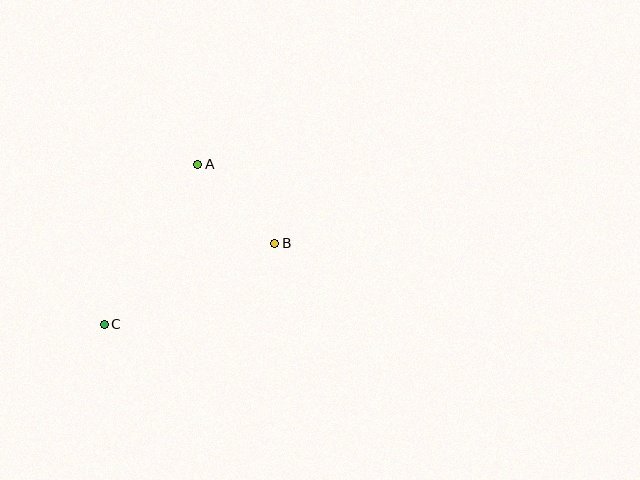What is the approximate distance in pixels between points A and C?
The distance between A and C is approximately 185 pixels.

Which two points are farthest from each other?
Points B and C are farthest from each other.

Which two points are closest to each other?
Points A and B are closest to each other.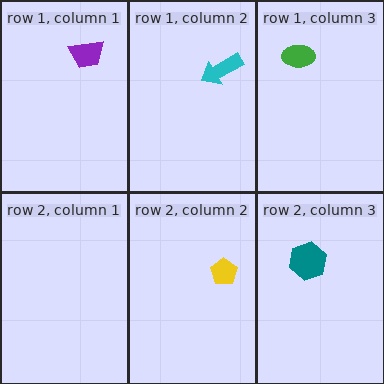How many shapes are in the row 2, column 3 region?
1.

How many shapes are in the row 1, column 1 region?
1.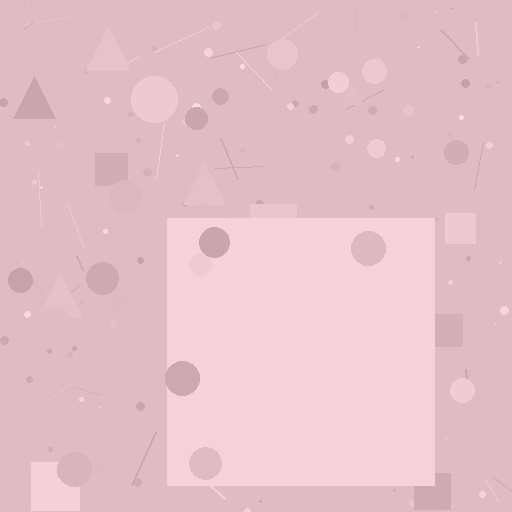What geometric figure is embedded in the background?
A square is embedded in the background.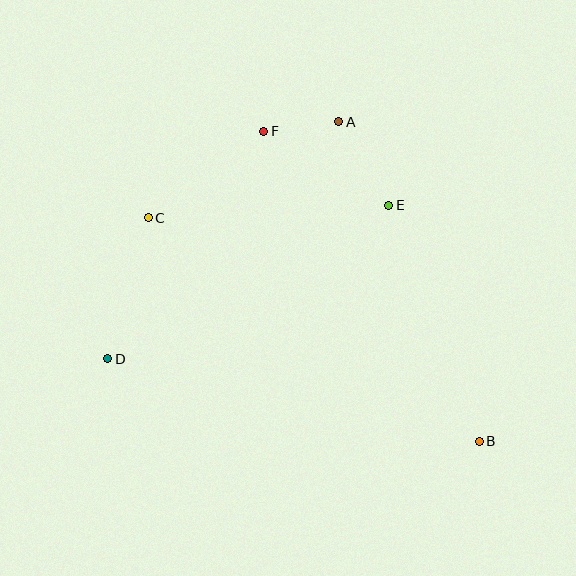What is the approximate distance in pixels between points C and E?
The distance between C and E is approximately 241 pixels.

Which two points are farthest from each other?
Points B and C are farthest from each other.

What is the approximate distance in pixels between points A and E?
The distance between A and E is approximately 97 pixels.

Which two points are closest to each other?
Points A and F are closest to each other.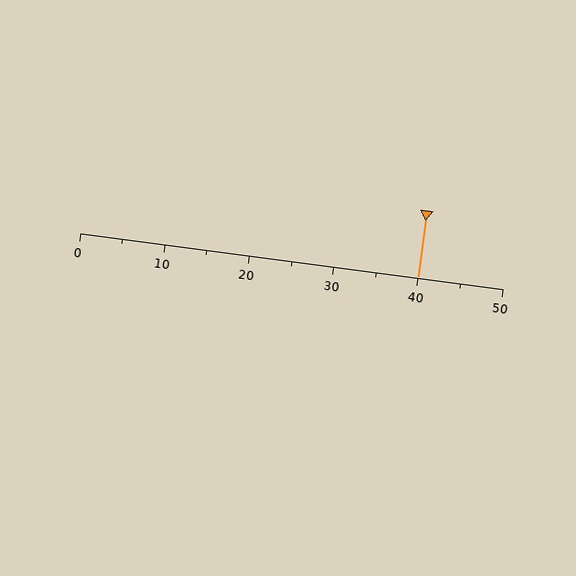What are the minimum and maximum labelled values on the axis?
The axis runs from 0 to 50.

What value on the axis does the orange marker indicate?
The marker indicates approximately 40.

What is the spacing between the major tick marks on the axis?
The major ticks are spaced 10 apart.